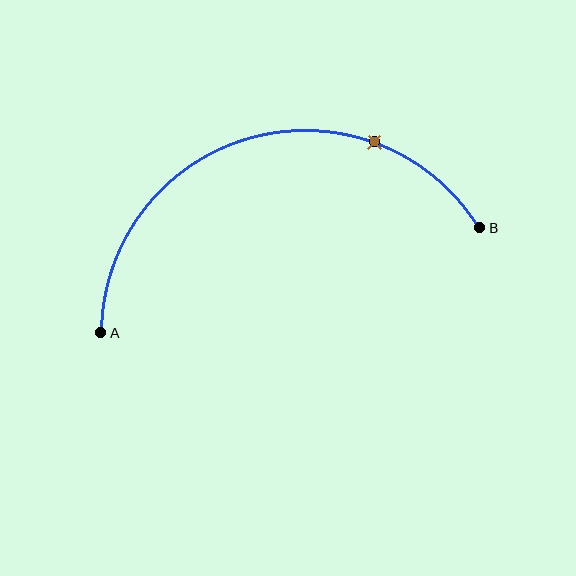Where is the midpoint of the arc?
The arc midpoint is the point on the curve farthest from the straight line joining A and B. It sits above that line.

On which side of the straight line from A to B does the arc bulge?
The arc bulges above the straight line connecting A and B.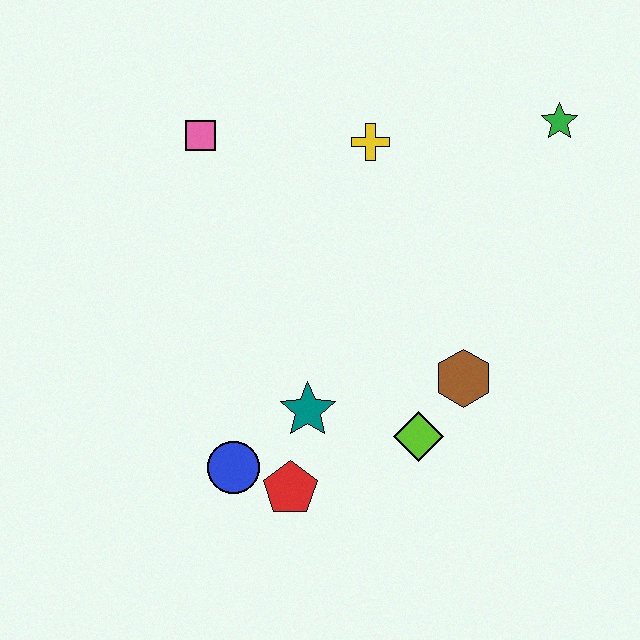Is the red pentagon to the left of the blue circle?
No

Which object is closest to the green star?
The yellow cross is closest to the green star.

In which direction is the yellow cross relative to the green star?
The yellow cross is to the left of the green star.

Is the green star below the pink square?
No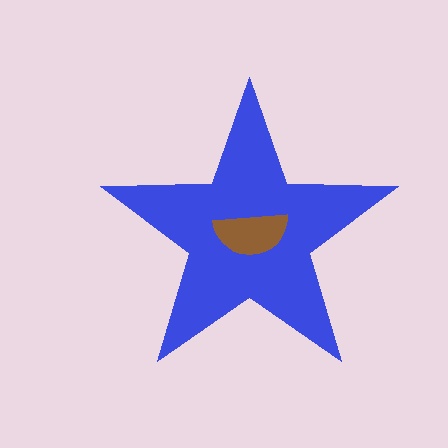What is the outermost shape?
The blue star.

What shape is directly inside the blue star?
The brown semicircle.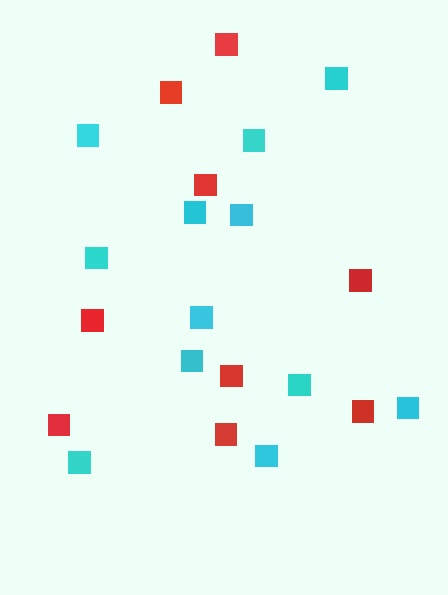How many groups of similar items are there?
There are 2 groups: one group of cyan squares (12) and one group of red squares (9).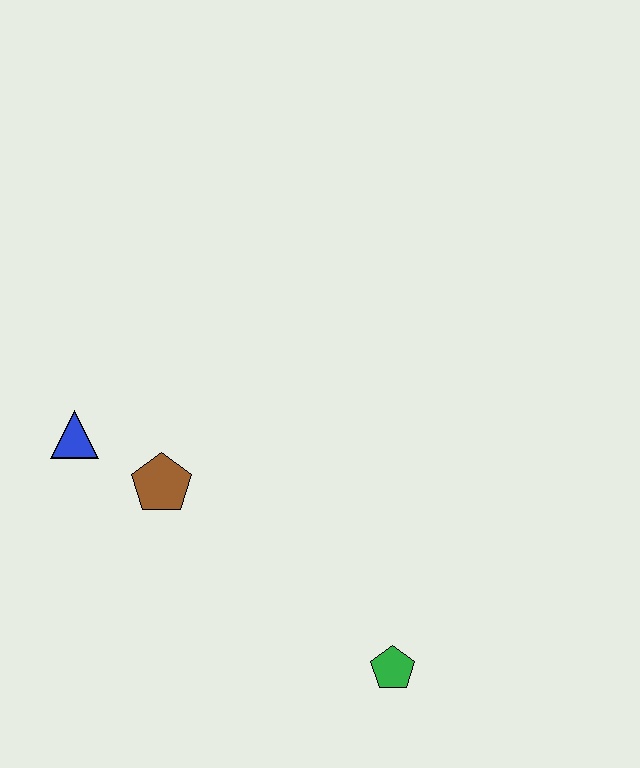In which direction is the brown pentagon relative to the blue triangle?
The brown pentagon is to the right of the blue triangle.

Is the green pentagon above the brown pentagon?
No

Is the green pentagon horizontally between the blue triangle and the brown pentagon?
No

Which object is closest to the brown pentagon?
The blue triangle is closest to the brown pentagon.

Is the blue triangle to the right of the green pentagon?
No